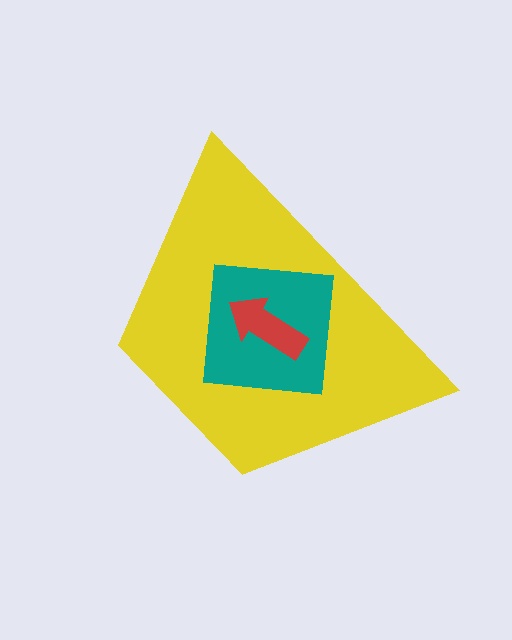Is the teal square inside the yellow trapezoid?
Yes.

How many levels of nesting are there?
3.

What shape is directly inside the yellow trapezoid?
The teal square.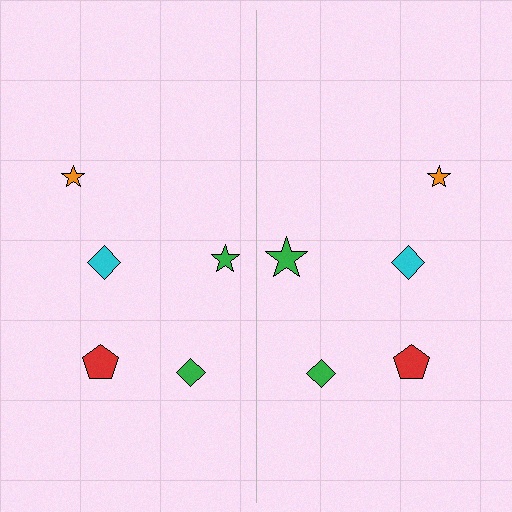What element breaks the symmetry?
The green star on the right side has a different size than its mirror counterpart.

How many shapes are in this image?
There are 10 shapes in this image.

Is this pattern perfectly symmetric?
No, the pattern is not perfectly symmetric. The green star on the right side has a different size than its mirror counterpart.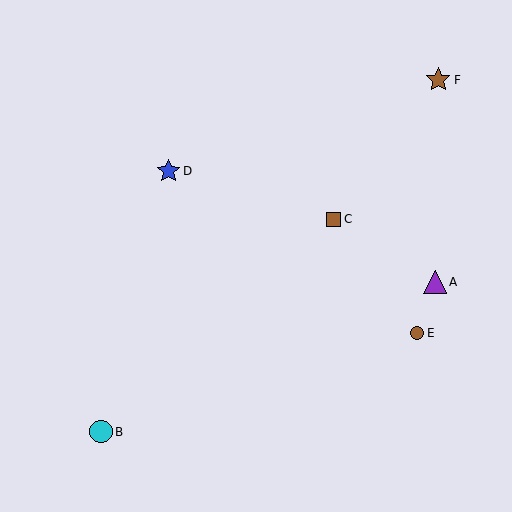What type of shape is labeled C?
Shape C is a brown square.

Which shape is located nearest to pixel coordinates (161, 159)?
The blue star (labeled D) at (169, 171) is nearest to that location.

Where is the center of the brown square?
The center of the brown square is at (334, 219).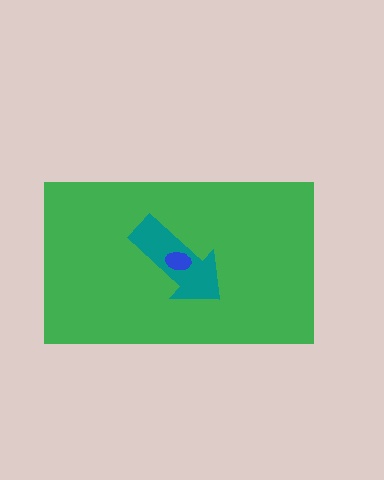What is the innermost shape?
The blue ellipse.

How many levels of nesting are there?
3.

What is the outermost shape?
The green rectangle.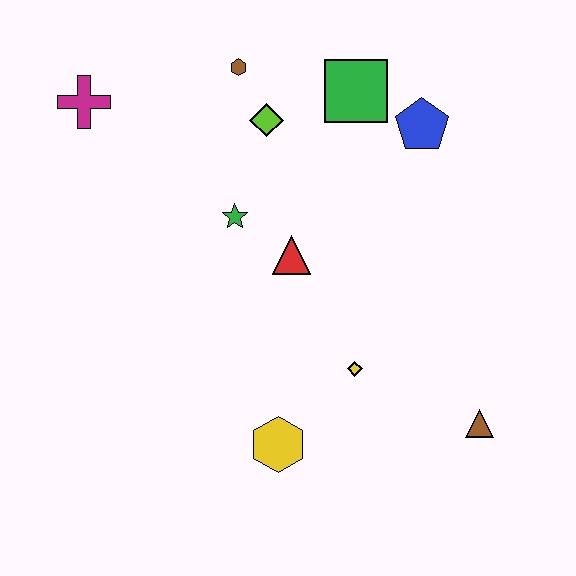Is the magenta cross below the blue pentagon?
No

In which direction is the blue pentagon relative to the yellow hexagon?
The blue pentagon is above the yellow hexagon.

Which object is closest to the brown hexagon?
The lime diamond is closest to the brown hexagon.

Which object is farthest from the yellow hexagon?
The magenta cross is farthest from the yellow hexagon.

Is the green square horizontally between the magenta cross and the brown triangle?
Yes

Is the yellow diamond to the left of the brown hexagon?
No